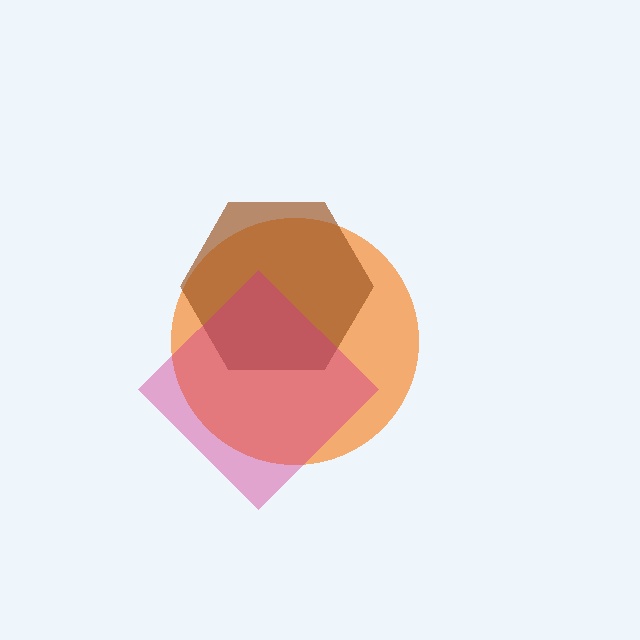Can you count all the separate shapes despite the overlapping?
Yes, there are 3 separate shapes.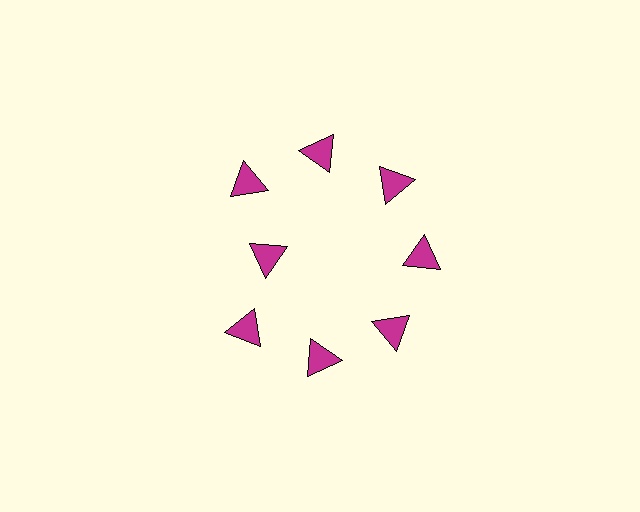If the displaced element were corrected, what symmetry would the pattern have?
It would have 8-fold rotational symmetry — the pattern would map onto itself every 45 degrees.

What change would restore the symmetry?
The symmetry would be restored by moving it outward, back onto the ring so that all 8 triangles sit at equal angles and equal distance from the center.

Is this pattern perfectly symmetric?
No. The 8 magenta triangles are arranged in a ring, but one element near the 9 o'clock position is pulled inward toward the center, breaking the 8-fold rotational symmetry.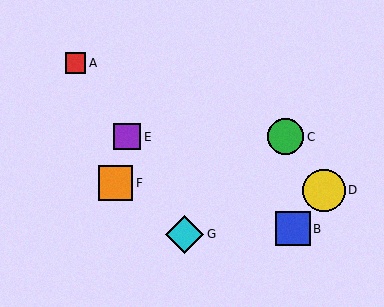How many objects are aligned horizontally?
2 objects (C, E) are aligned horizontally.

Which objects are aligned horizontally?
Objects C, E are aligned horizontally.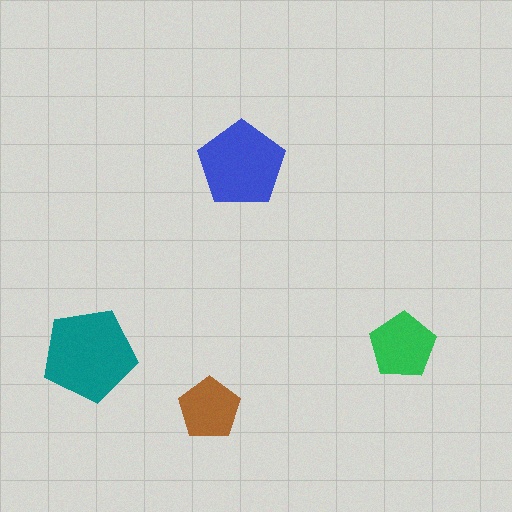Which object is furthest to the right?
The green pentagon is rightmost.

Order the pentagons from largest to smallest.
the teal one, the blue one, the green one, the brown one.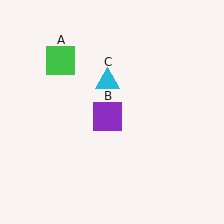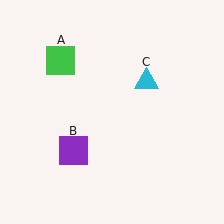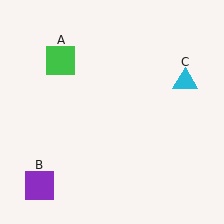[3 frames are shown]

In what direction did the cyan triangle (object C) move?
The cyan triangle (object C) moved right.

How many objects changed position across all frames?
2 objects changed position: purple square (object B), cyan triangle (object C).